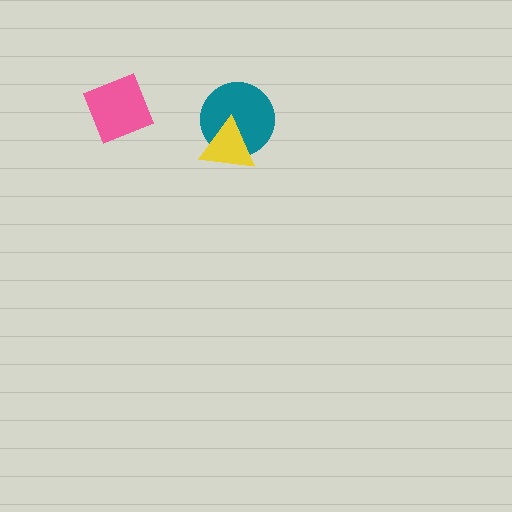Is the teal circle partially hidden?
Yes, it is partially covered by another shape.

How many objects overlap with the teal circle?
1 object overlaps with the teal circle.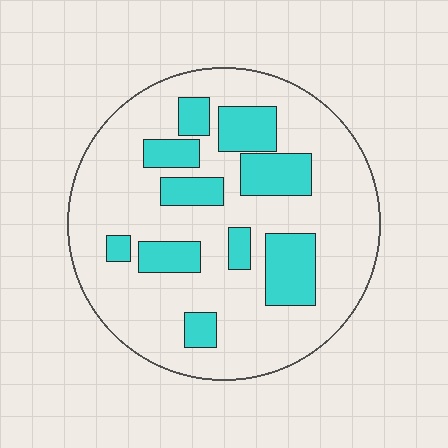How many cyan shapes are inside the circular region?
10.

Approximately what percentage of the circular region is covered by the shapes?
Approximately 25%.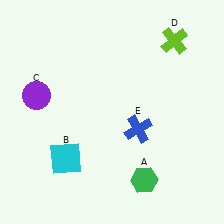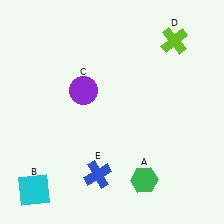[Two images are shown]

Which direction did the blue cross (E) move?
The blue cross (E) moved down.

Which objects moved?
The objects that moved are: the cyan square (B), the purple circle (C), the blue cross (E).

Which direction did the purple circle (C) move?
The purple circle (C) moved right.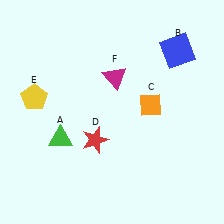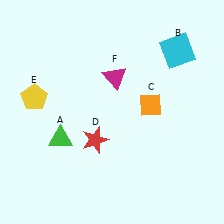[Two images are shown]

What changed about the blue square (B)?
In Image 1, B is blue. In Image 2, it changed to cyan.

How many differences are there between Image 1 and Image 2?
There is 1 difference between the two images.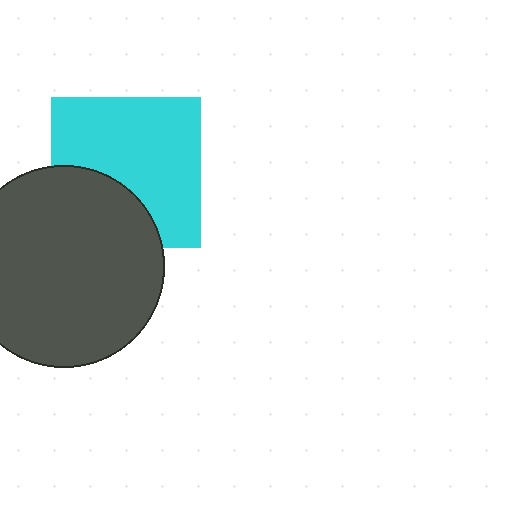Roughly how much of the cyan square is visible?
Most of it is visible (roughly 68%).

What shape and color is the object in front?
The object in front is a dark gray circle.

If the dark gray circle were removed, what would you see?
You would see the complete cyan square.